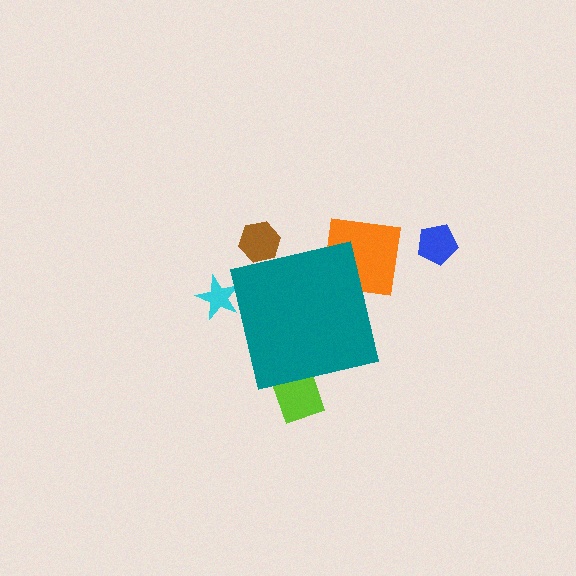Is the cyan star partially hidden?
Yes, the cyan star is partially hidden behind the teal square.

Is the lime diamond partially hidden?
Yes, the lime diamond is partially hidden behind the teal square.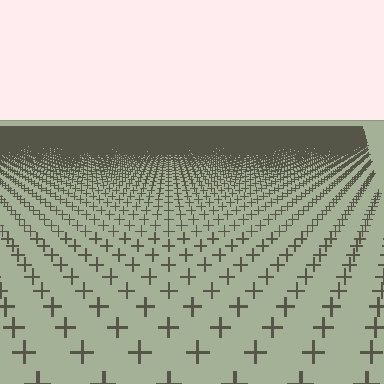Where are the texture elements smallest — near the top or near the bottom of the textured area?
Near the top.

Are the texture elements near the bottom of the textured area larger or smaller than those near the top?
Larger. Near the bottom, elements are closer to the viewer and appear at a bigger on-screen size.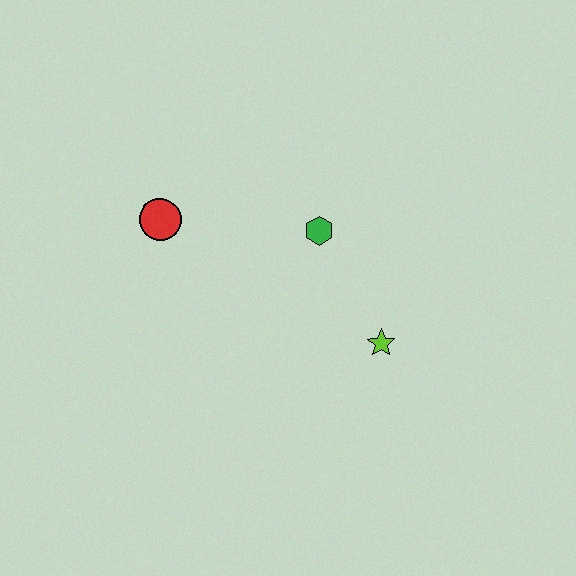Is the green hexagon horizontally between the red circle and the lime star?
Yes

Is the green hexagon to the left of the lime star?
Yes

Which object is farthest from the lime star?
The red circle is farthest from the lime star.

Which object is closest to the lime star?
The green hexagon is closest to the lime star.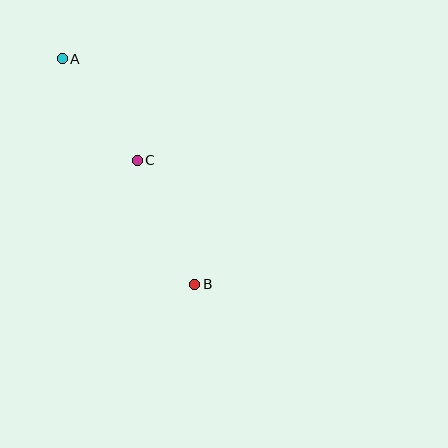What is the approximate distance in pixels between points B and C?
The distance between B and C is approximately 137 pixels.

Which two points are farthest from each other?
Points A and B are farthest from each other.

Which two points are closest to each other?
Points A and C are closest to each other.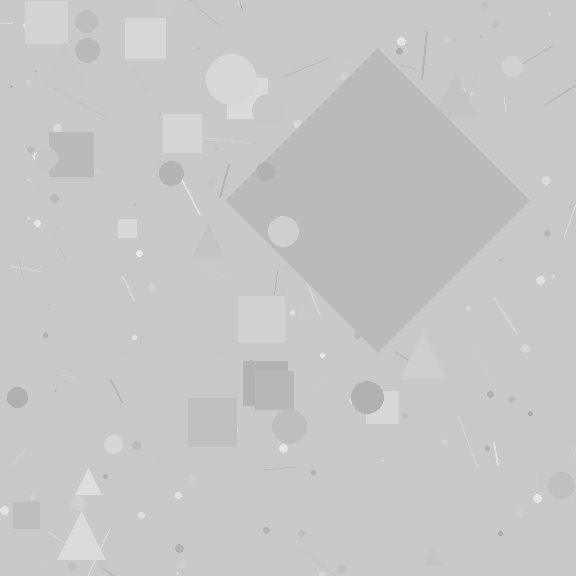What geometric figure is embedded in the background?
A diamond is embedded in the background.